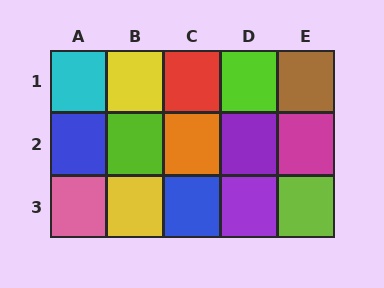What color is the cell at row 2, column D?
Purple.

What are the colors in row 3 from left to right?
Pink, yellow, blue, purple, lime.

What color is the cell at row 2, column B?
Lime.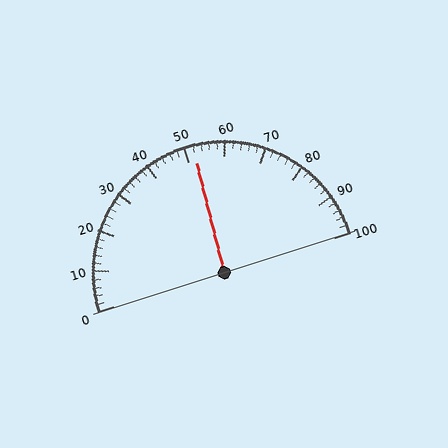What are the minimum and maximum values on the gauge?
The gauge ranges from 0 to 100.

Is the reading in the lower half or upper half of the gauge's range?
The reading is in the upper half of the range (0 to 100).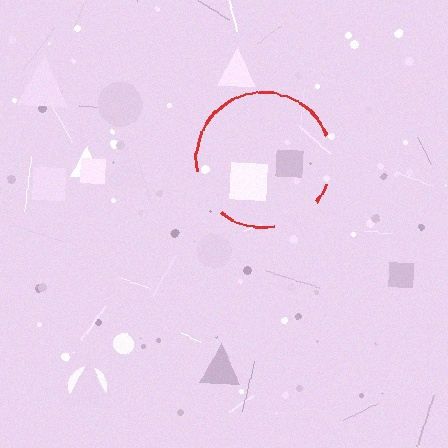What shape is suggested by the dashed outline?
The dashed outline suggests a circle.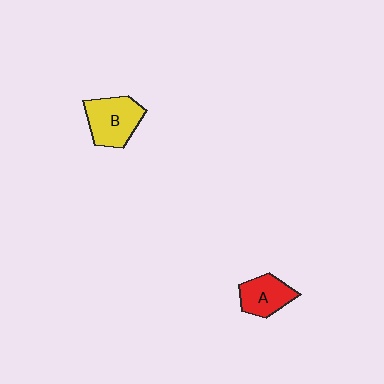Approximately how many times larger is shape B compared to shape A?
Approximately 1.3 times.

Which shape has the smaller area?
Shape A (red).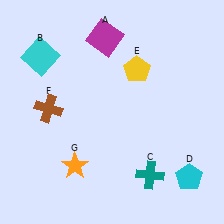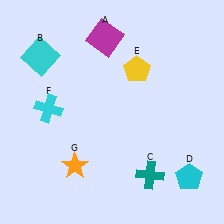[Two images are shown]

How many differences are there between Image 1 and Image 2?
There is 1 difference between the two images.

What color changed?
The cross (F) changed from brown in Image 1 to cyan in Image 2.